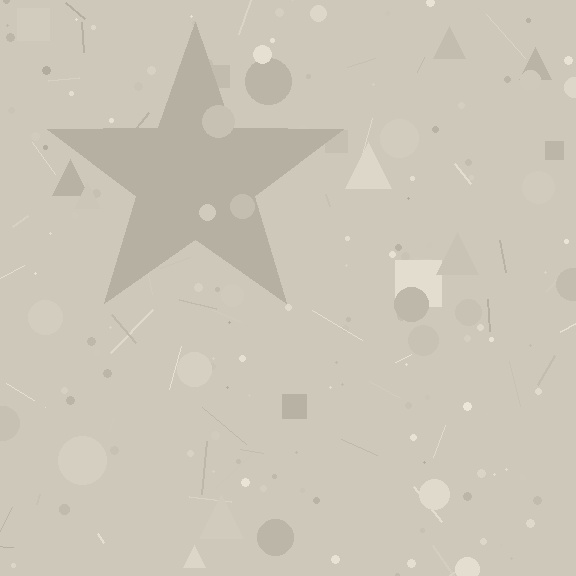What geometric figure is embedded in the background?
A star is embedded in the background.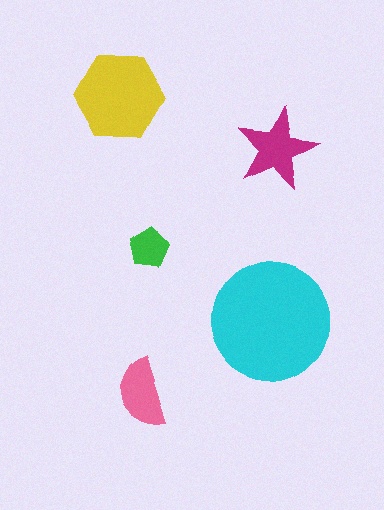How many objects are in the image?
There are 5 objects in the image.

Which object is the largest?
The cyan circle.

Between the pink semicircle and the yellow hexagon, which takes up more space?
The yellow hexagon.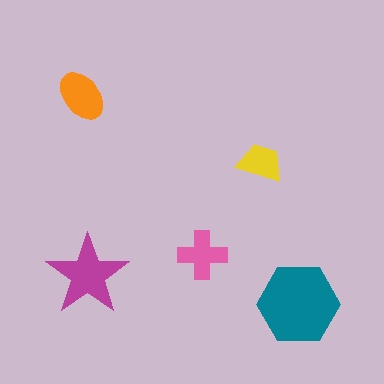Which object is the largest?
The teal hexagon.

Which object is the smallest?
The yellow trapezoid.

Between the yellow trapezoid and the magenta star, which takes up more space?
The magenta star.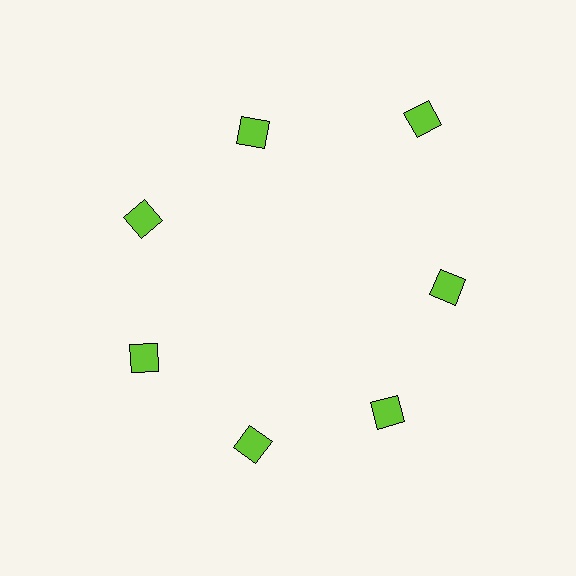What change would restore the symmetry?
The symmetry would be restored by moving it inward, back onto the ring so that all 7 diamonds sit at equal angles and equal distance from the center.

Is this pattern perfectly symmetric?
No. The 7 lime diamonds are arranged in a ring, but one element near the 1 o'clock position is pushed outward from the center, breaking the 7-fold rotational symmetry.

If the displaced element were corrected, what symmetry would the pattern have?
It would have 7-fold rotational symmetry — the pattern would map onto itself every 51 degrees.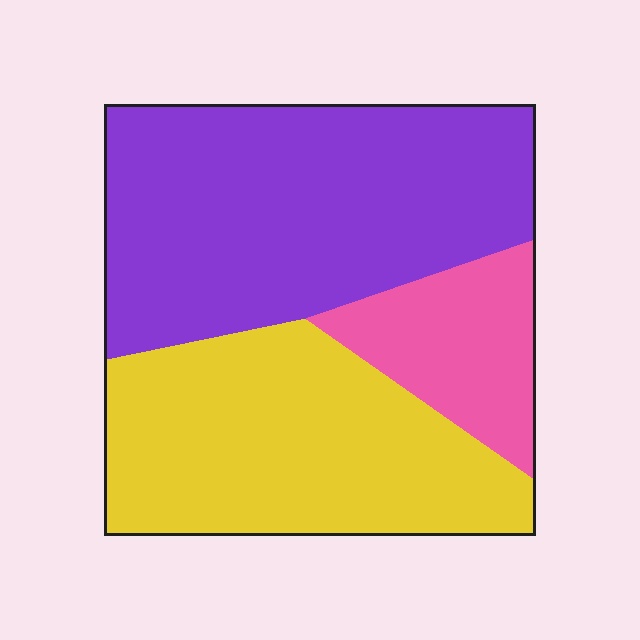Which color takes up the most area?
Purple, at roughly 45%.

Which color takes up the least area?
Pink, at roughly 15%.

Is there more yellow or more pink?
Yellow.